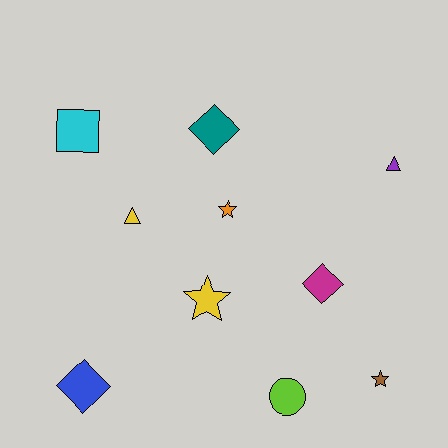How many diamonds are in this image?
There are 3 diamonds.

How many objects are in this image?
There are 10 objects.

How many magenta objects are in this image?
There is 1 magenta object.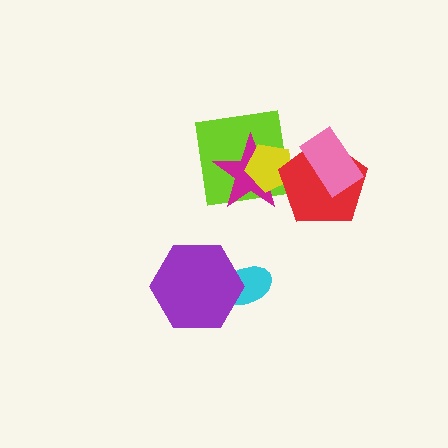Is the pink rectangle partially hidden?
No, no other shape covers it.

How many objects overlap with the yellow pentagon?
3 objects overlap with the yellow pentagon.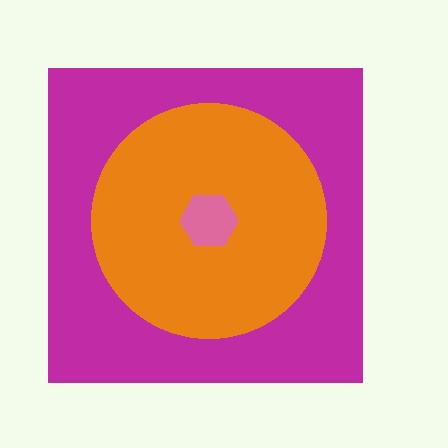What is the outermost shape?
The magenta square.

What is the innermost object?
The pink hexagon.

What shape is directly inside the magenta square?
The orange circle.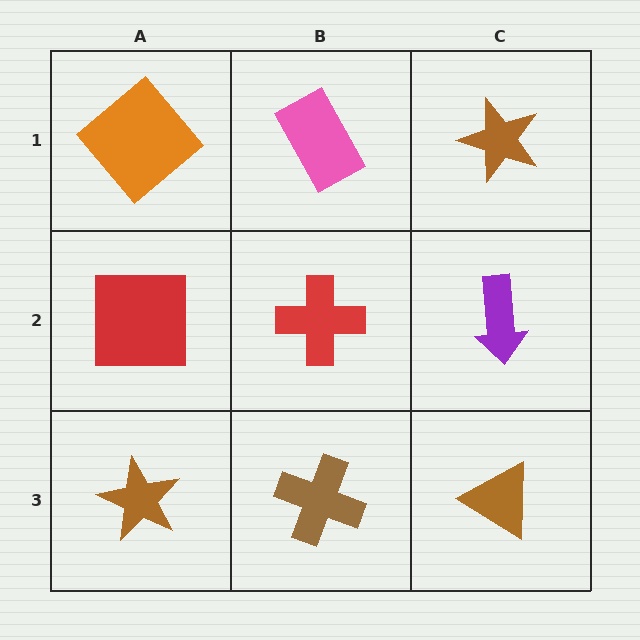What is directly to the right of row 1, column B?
A brown star.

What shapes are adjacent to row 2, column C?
A brown star (row 1, column C), a brown triangle (row 3, column C), a red cross (row 2, column B).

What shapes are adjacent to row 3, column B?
A red cross (row 2, column B), a brown star (row 3, column A), a brown triangle (row 3, column C).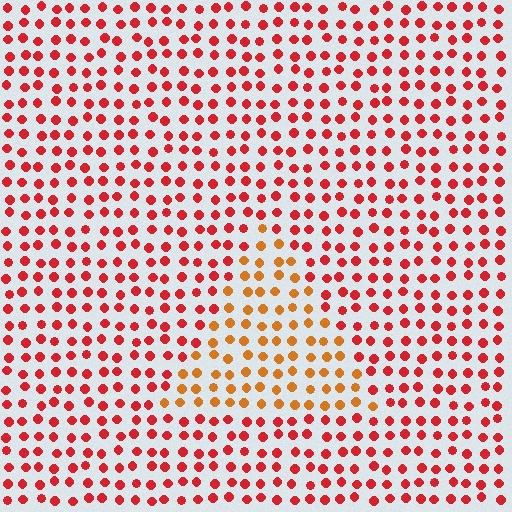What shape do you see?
I see a triangle.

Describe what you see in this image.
The image is filled with small red elements in a uniform arrangement. A triangle-shaped region is visible where the elements are tinted to a slightly different hue, forming a subtle color boundary.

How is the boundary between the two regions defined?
The boundary is defined purely by a slight shift in hue (about 33 degrees). Spacing, size, and orientation are identical on both sides.